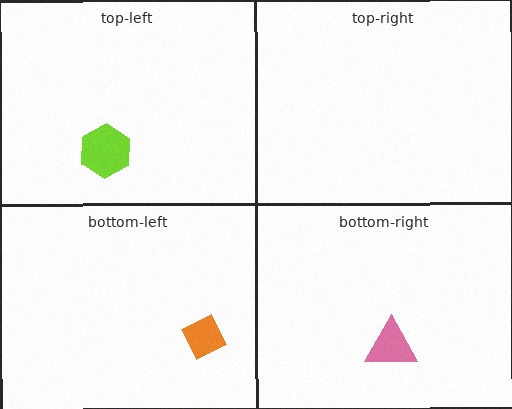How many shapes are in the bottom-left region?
1.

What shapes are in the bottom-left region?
The orange diamond.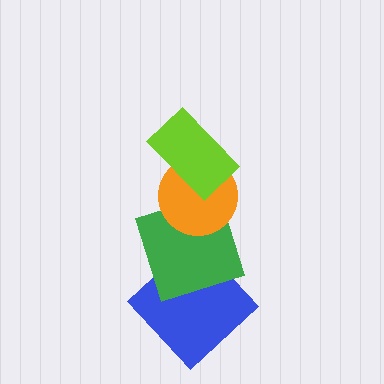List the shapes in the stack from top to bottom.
From top to bottom: the lime rectangle, the orange circle, the green square, the blue diamond.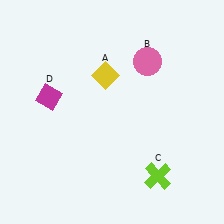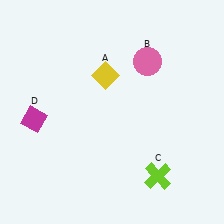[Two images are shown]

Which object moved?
The magenta diamond (D) moved down.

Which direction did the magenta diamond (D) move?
The magenta diamond (D) moved down.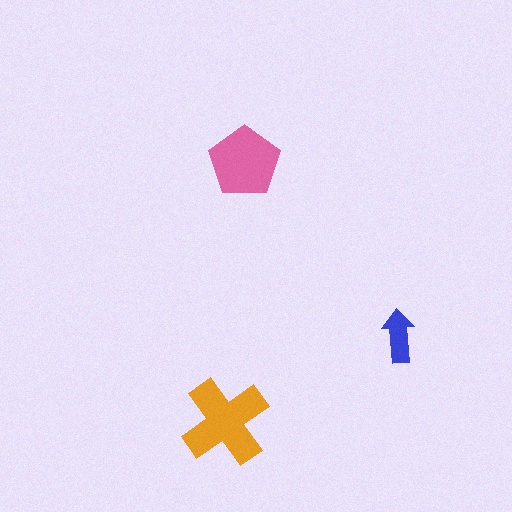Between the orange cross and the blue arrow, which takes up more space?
The orange cross.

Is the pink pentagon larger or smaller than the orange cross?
Smaller.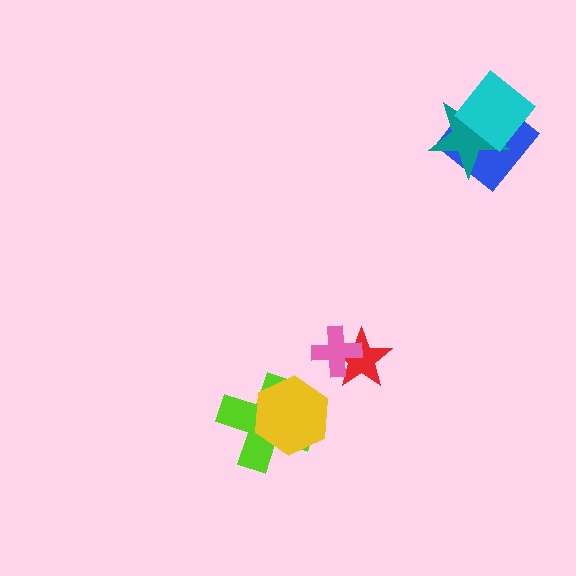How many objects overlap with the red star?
1 object overlaps with the red star.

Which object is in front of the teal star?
The cyan diamond is in front of the teal star.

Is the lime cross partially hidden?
Yes, it is partially covered by another shape.